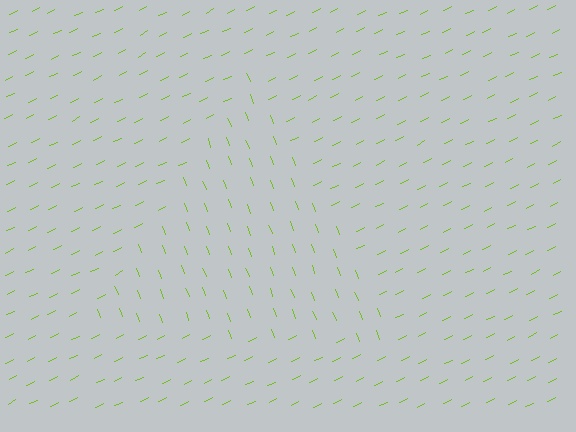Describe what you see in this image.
The image is filled with small lime line segments. A triangle region in the image has lines oriented differently from the surrounding lines, creating a visible texture boundary.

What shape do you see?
I see a triangle.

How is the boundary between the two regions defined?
The boundary is defined purely by a change in line orientation (approximately 85 degrees difference). All lines are the same color and thickness.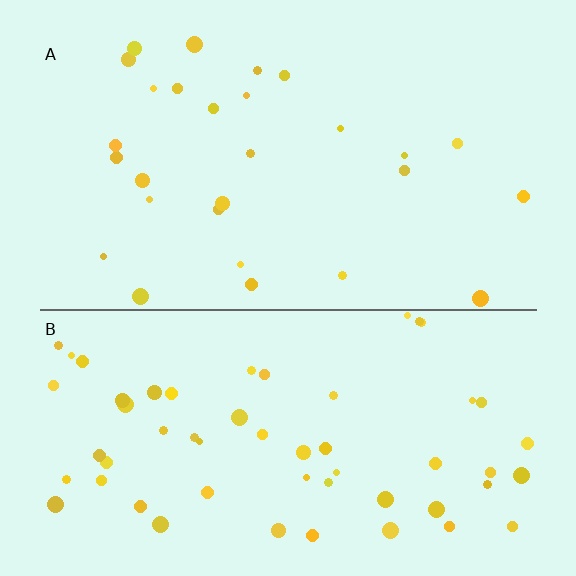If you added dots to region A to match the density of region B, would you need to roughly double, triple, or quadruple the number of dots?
Approximately double.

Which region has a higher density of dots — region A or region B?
B (the bottom).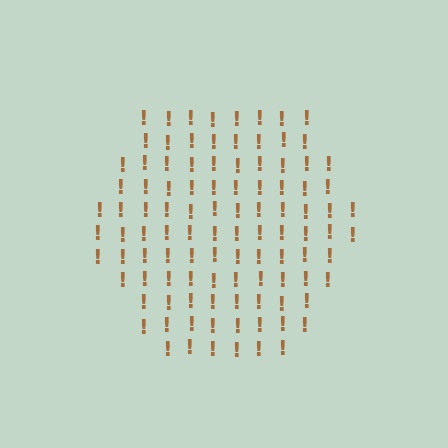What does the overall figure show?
The overall figure shows a hexagon.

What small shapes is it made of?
It is made of small exclamation marks.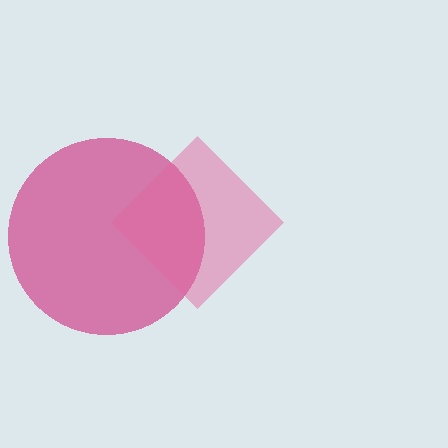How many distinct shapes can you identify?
There are 2 distinct shapes: a magenta circle, a pink diamond.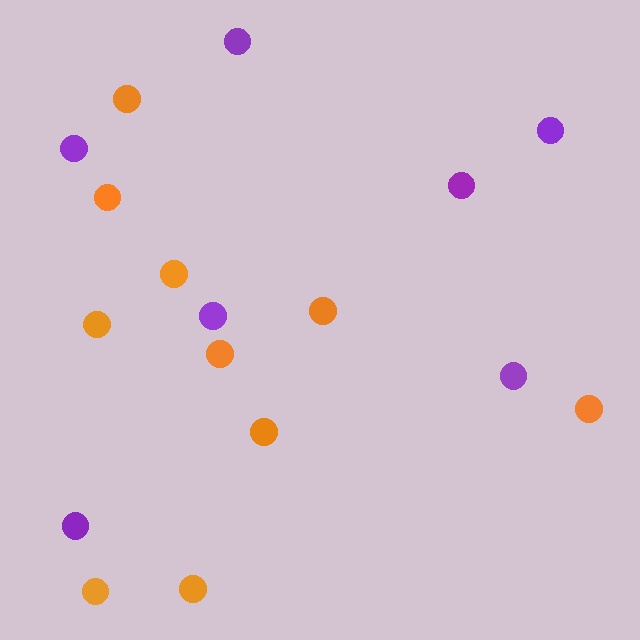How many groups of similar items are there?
There are 2 groups: one group of purple circles (7) and one group of orange circles (10).